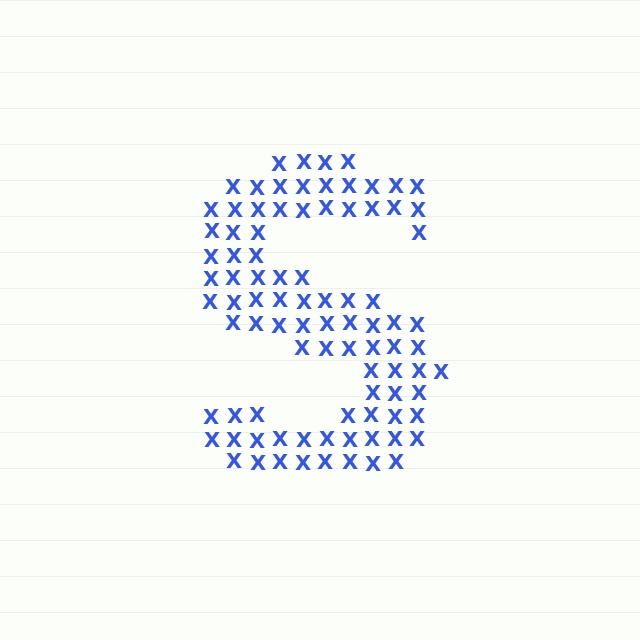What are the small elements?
The small elements are letter X's.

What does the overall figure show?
The overall figure shows the letter S.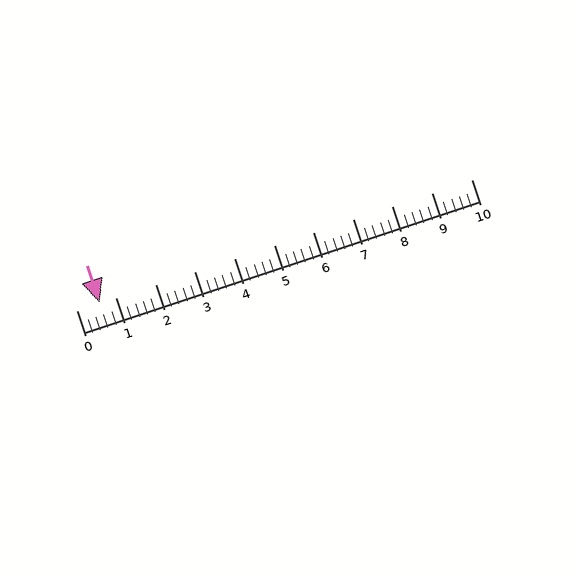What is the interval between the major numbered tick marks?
The major tick marks are spaced 1 units apart.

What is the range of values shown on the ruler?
The ruler shows values from 0 to 10.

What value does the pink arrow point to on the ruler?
The pink arrow points to approximately 0.6.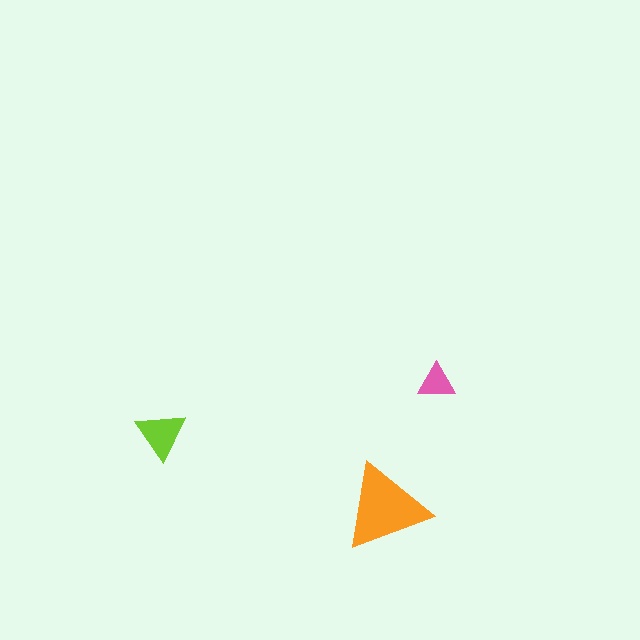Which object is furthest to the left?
The lime triangle is leftmost.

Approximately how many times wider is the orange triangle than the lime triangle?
About 1.5 times wider.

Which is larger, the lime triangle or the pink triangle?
The lime one.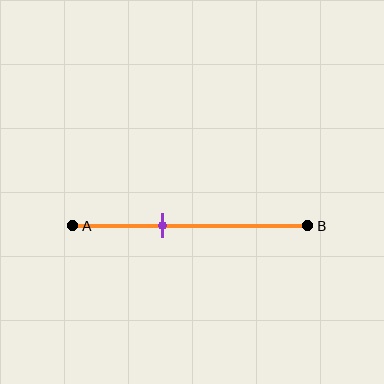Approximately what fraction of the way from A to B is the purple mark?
The purple mark is approximately 40% of the way from A to B.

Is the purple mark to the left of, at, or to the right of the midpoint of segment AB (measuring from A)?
The purple mark is to the left of the midpoint of segment AB.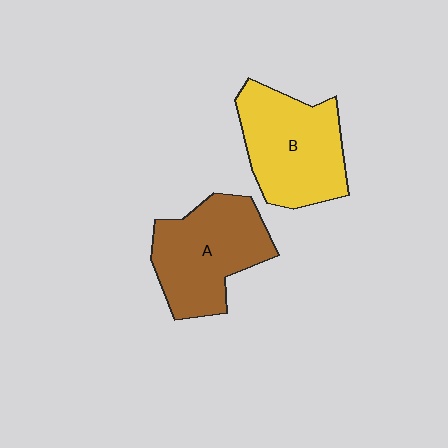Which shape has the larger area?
Shape B (yellow).